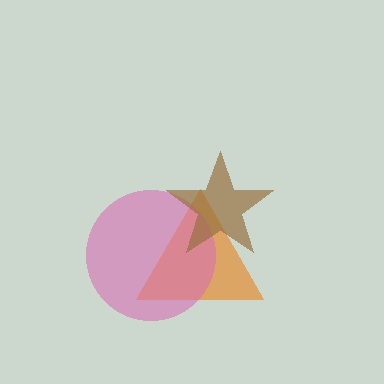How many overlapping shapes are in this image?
There are 3 overlapping shapes in the image.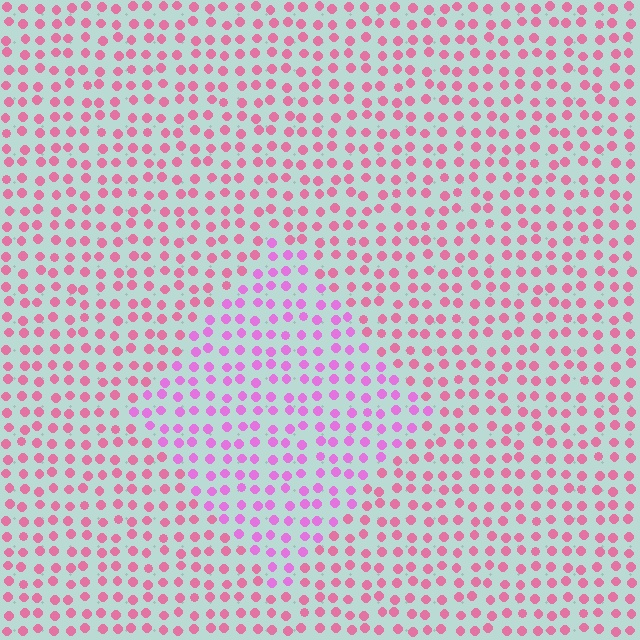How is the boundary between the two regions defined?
The boundary is defined purely by a slight shift in hue (about 32 degrees). Spacing, size, and orientation are identical on both sides.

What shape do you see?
I see a diamond.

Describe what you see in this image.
The image is filled with small pink elements in a uniform arrangement. A diamond-shaped region is visible where the elements are tinted to a slightly different hue, forming a subtle color boundary.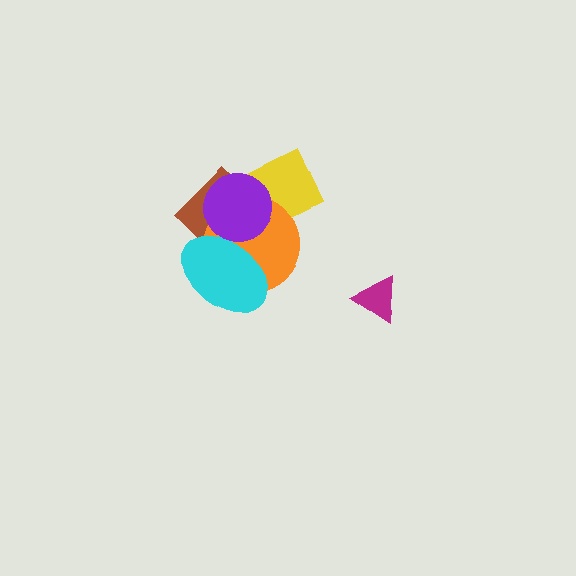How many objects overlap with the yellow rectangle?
3 objects overlap with the yellow rectangle.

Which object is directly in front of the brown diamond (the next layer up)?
The orange circle is directly in front of the brown diamond.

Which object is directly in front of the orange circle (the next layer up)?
The cyan ellipse is directly in front of the orange circle.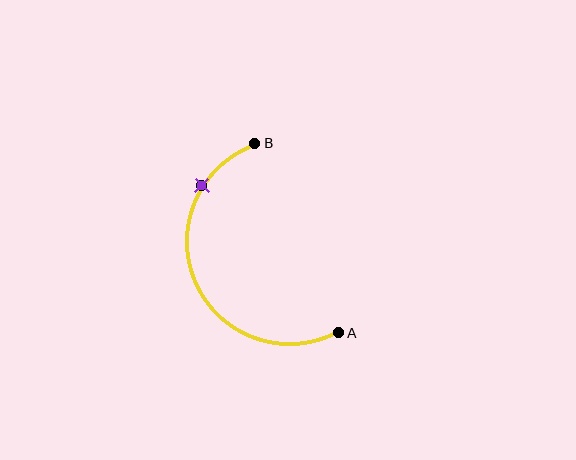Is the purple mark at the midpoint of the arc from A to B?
No. The purple mark lies on the arc but is closer to endpoint B. The arc midpoint would be at the point on the curve equidistant along the arc from both A and B.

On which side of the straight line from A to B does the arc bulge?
The arc bulges to the left of the straight line connecting A and B.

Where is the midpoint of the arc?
The arc midpoint is the point on the curve farthest from the straight line joining A and B. It sits to the left of that line.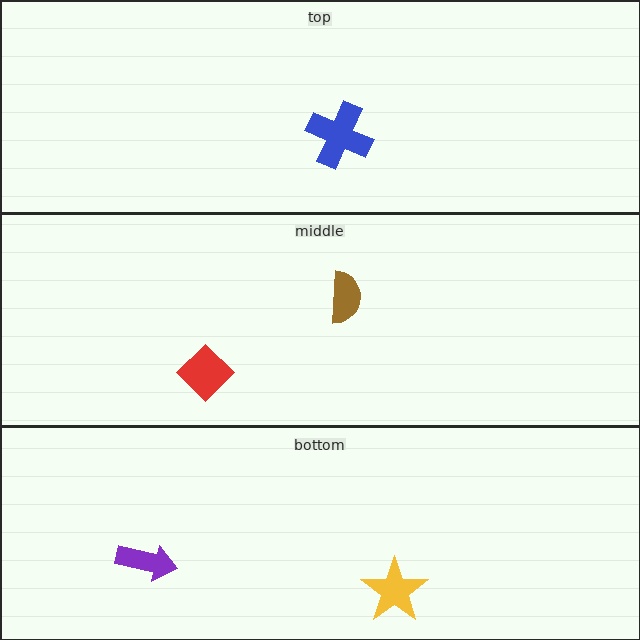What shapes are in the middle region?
The red diamond, the brown semicircle.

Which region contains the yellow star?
The bottom region.